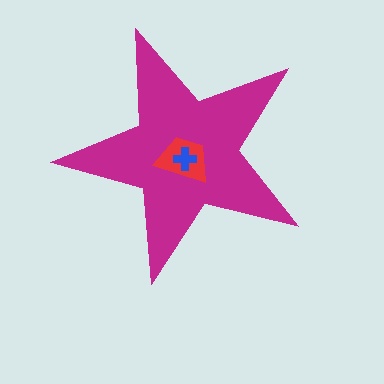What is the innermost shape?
The blue cross.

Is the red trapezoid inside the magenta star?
Yes.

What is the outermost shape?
The magenta star.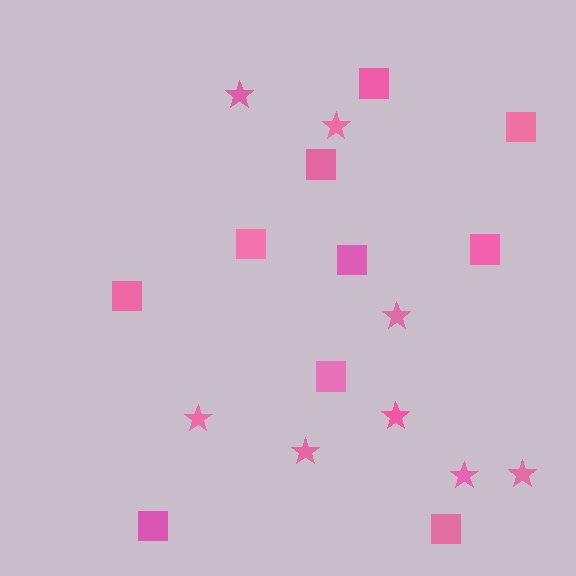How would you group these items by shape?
There are 2 groups: one group of squares (10) and one group of stars (8).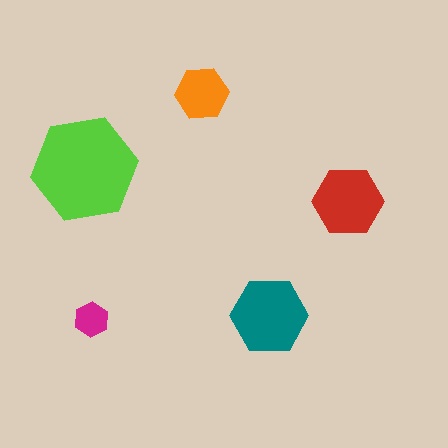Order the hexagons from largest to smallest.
the lime one, the teal one, the red one, the orange one, the magenta one.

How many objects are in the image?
There are 5 objects in the image.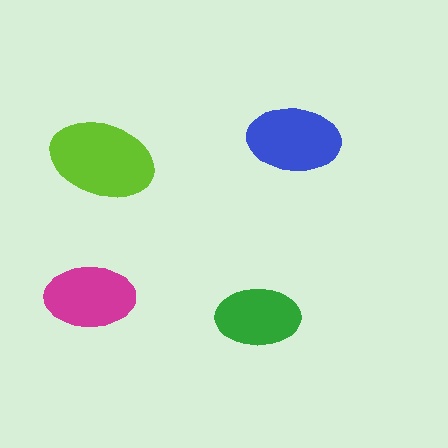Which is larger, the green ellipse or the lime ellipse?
The lime one.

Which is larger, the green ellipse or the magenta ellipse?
The magenta one.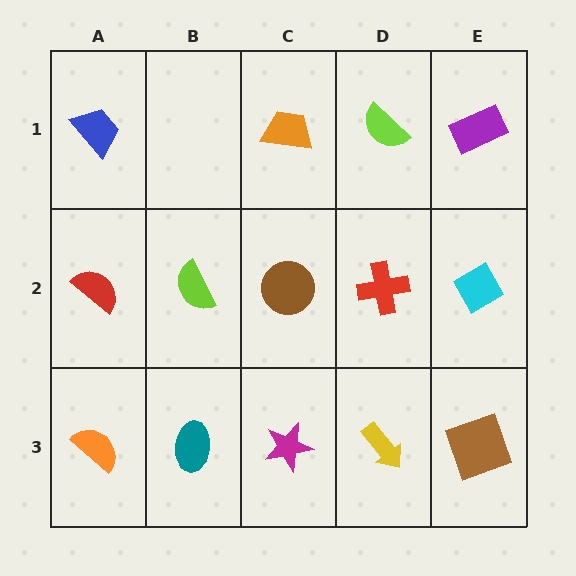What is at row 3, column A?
An orange semicircle.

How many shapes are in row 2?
5 shapes.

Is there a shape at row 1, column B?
No, that cell is empty.